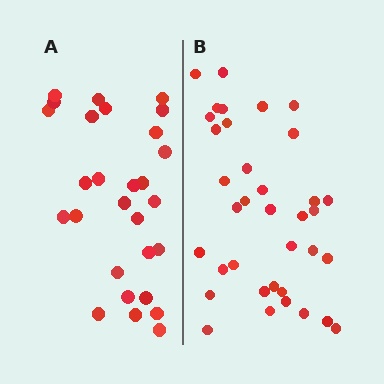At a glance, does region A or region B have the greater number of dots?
Region B (the right region) has more dots.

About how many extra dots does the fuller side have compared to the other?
Region B has roughly 8 or so more dots than region A.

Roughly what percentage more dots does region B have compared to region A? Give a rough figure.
About 30% more.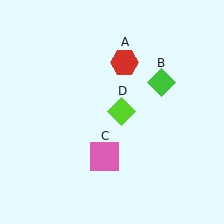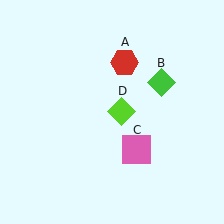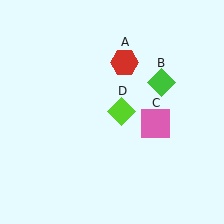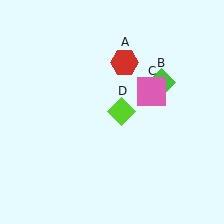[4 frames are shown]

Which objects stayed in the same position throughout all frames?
Red hexagon (object A) and green diamond (object B) and lime diamond (object D) remained stationary.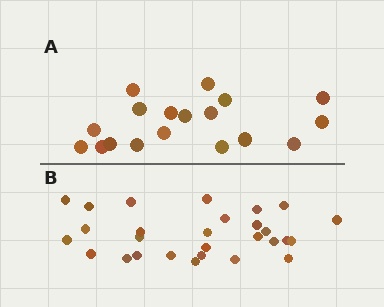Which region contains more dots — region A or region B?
Region B (the bottom region) has more dots.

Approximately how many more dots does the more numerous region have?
Region B has roughly 10 or so more dots than region A.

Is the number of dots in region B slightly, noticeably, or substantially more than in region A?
Region B has substantially more. The ratio is roughly 1.6 to 1.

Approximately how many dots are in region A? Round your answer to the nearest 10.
About 20 dots. (The exact count is 18, which rounds to 20.)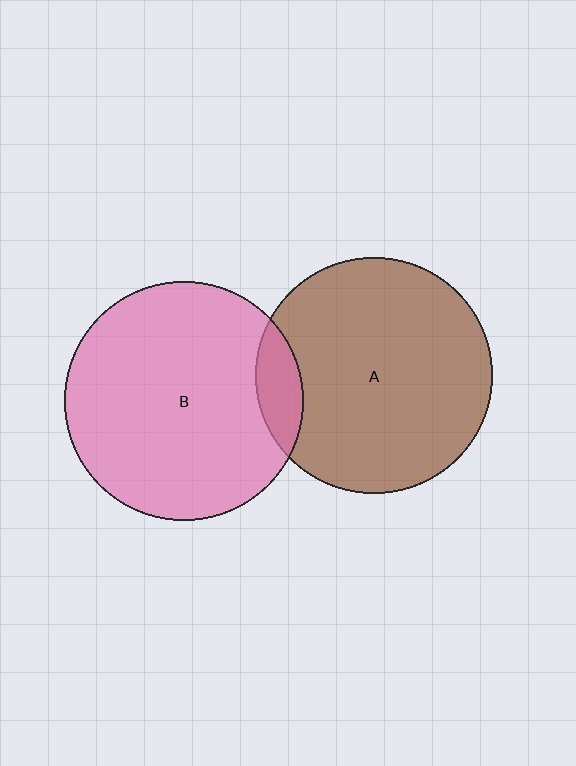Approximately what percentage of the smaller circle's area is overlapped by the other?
Approximately 10%.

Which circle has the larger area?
Circle B (pink).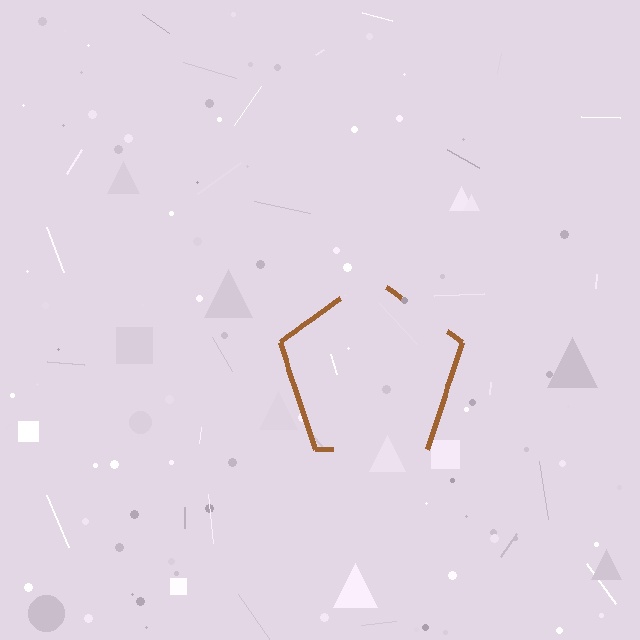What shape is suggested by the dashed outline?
The dashed outline suggests a pentagon.